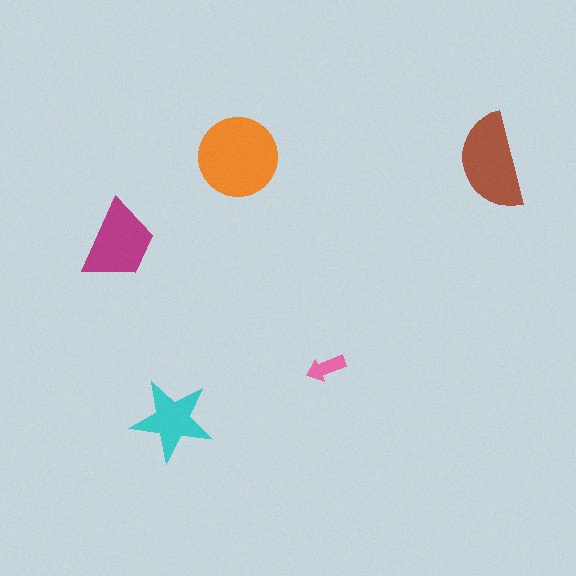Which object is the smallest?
The pink arrow.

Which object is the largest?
The orange circle.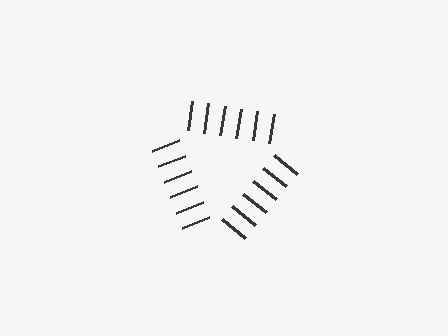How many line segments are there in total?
18 — 6 along each of the 3 edges.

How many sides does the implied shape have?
3 sides — the line-ends trace a triangle.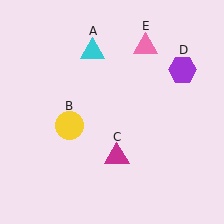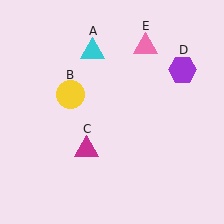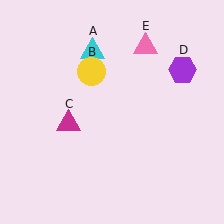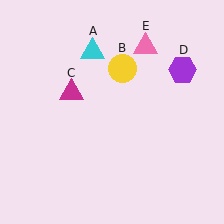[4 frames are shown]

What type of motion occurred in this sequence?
The yellow circle (object B), magenta triangle (object C) rotated clockwise around the center of the scene.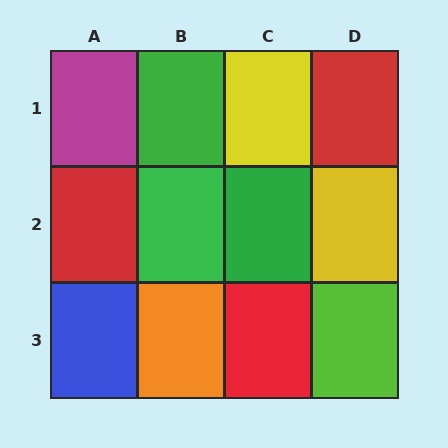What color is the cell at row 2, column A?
Red.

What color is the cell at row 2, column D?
Yellow.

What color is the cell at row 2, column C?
Green.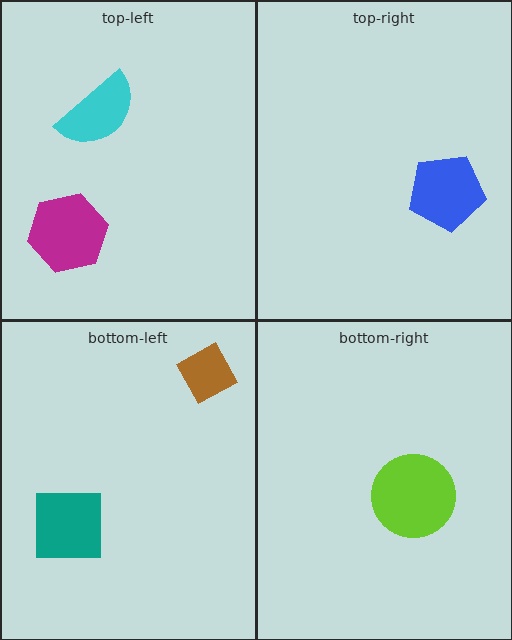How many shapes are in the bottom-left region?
2.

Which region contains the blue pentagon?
The top-right region.